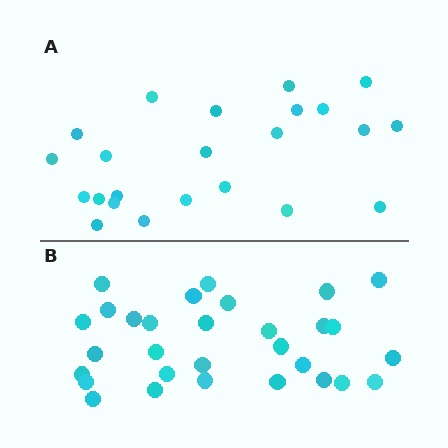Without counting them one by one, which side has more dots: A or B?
Region B (the bottom region) has more dots.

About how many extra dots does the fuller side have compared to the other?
Region B has roughly 8 or so more dots than region A.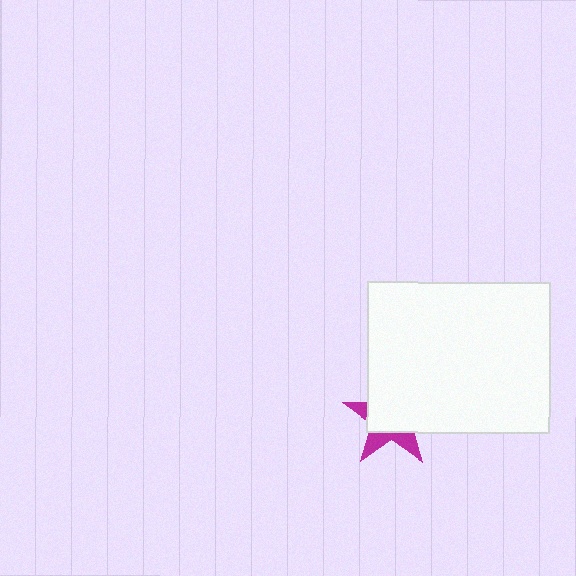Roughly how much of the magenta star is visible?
A small part of it is visible (roughly 33%).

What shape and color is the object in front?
The object in front is a white rectangle.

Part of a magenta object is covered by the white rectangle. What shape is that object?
It is a star.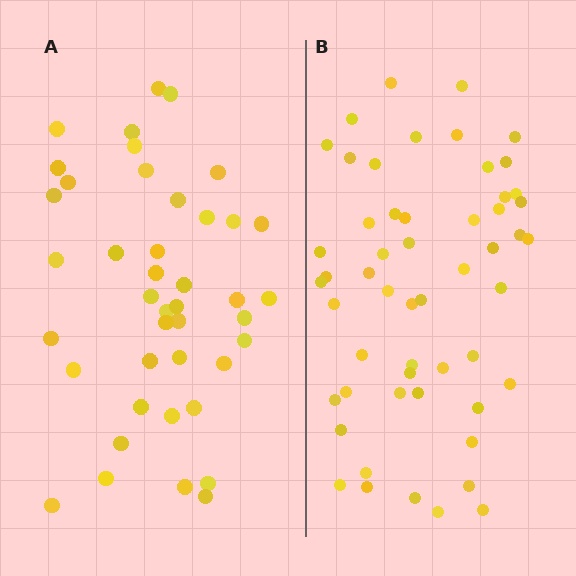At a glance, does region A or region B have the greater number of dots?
Region B (the right region) has more dots.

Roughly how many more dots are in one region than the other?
Region B has roughly 12 or so more dots than region A.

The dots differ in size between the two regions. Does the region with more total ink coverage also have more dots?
No. Region A has more total ink coverage because its dots are larger, but region B actually contains more individual dots. Total area can be misleading — the number of items is what matters here.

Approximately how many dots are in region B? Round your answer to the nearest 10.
About 50 dots. (The exact count is 54, which rounds to 50.)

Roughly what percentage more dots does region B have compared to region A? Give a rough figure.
About 30% more.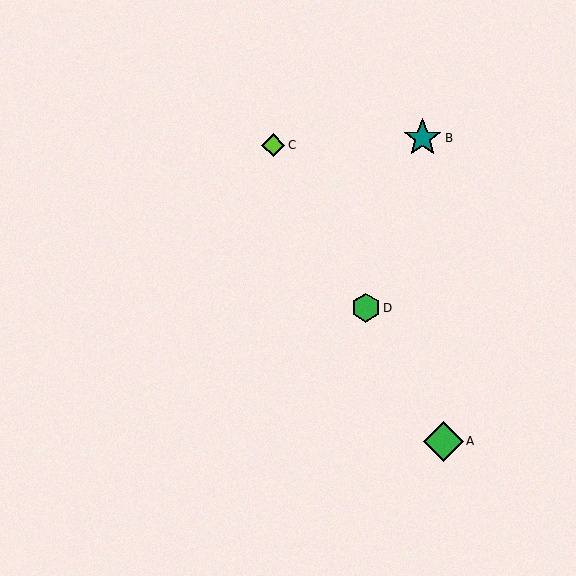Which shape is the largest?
The green diamond (labeled A) is the largest.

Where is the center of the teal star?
The center of the teal star is at (422, 138).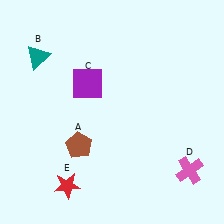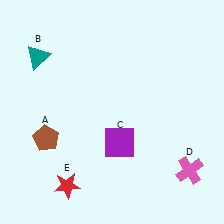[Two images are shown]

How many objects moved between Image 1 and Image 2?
2 objects moved between the two images.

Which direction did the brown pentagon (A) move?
The brown pentagon (A) moved left.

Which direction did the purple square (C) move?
The purple square (C) moved down.